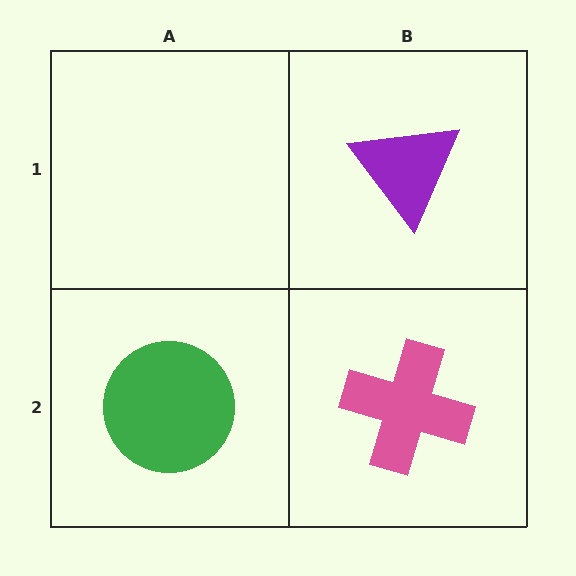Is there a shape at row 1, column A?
No, that cell is empty.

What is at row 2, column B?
A pink cross.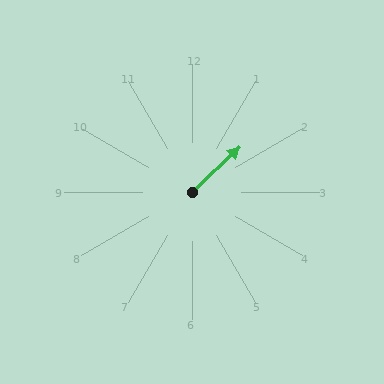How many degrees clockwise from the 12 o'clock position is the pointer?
Approximately 46 degrees.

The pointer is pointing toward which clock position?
Roughly 2 o'clock.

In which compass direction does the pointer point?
Northeast.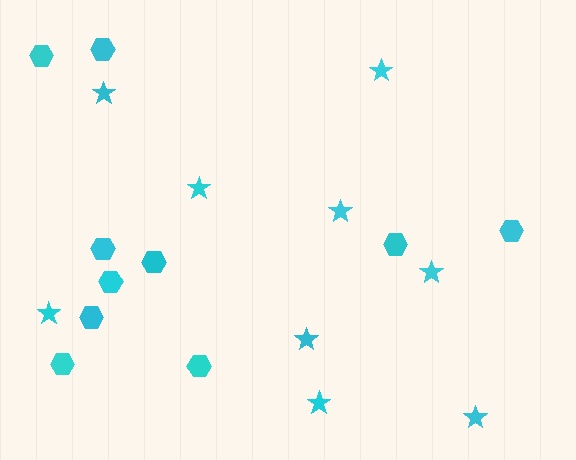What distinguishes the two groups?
There are 2 groups: one group of stars (9) and one group of hexagons (10).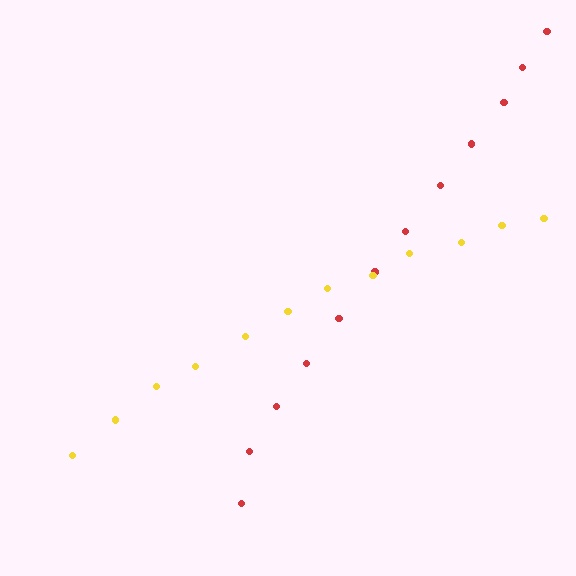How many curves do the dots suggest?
There are 2 distinct paths.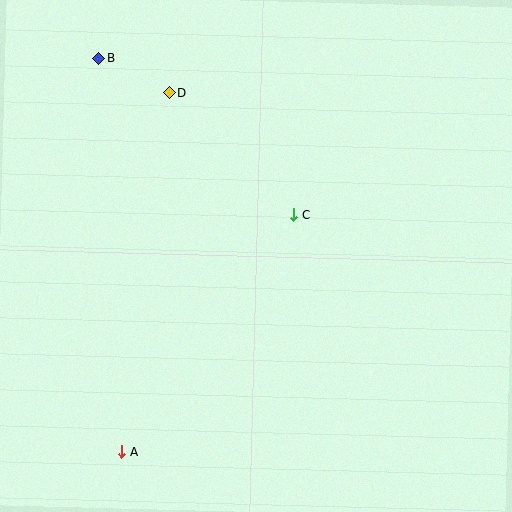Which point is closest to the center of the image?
Point C at (294, 215) is closest to the center.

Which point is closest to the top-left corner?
Point B is closest to the top-left corner.